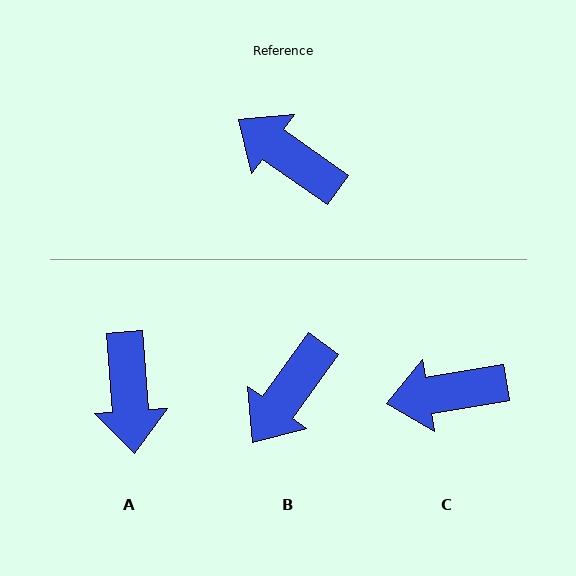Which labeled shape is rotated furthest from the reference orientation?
A, about 130 degrees away.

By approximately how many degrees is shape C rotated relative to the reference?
Approximately 45 degrees counter-clockwise.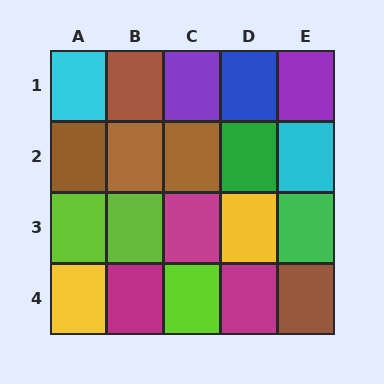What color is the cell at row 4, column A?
Yellow.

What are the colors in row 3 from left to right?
Lime, lime, magenta, yellow, green.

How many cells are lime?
3 cells are lime.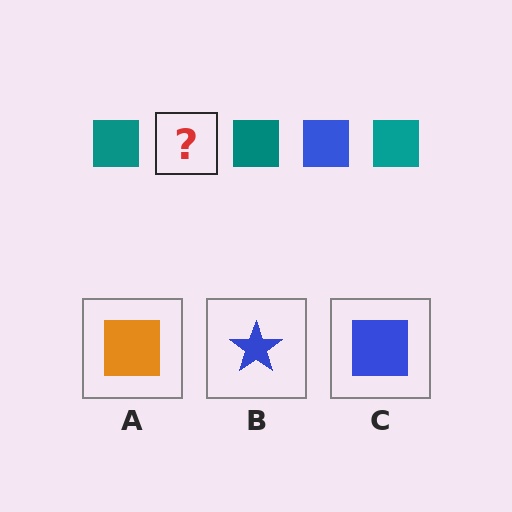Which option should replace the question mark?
Option C.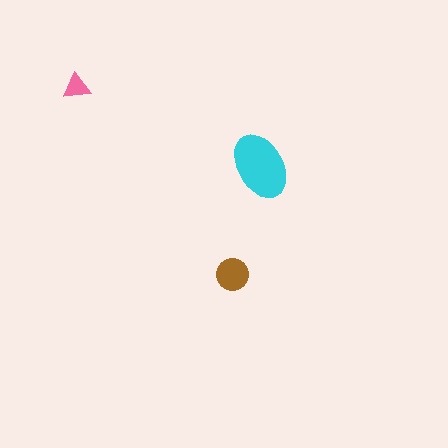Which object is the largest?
The cyan ellipse.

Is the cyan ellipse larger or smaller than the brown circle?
Larger.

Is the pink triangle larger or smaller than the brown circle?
Smaller.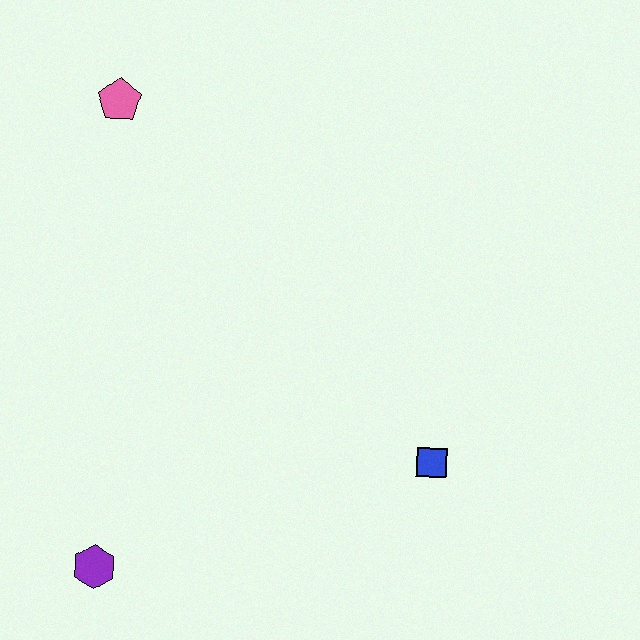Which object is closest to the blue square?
The purple hexagon is closest to the blue square.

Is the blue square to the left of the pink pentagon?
No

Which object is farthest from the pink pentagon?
The blue square is farthest from the pink pentagon.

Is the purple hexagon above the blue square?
No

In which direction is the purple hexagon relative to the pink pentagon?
The purple hexagon is below the pink pentagon.